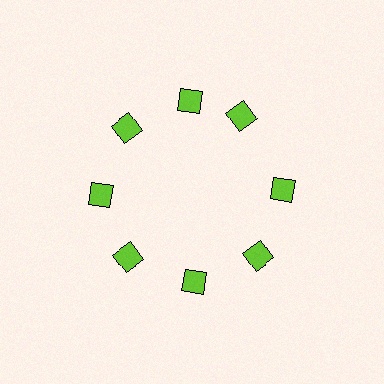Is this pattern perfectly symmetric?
No. The 8 lime squares are arranged in a ring, but one element near the 2 o'clock position is rotated out of alignment along the ring, breaking the 8-fold rotational symmetry.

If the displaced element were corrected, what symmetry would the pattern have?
It would have 8-fold rotational symmetry — the pattern would map onto itself every 45 degrees.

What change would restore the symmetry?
The symmetry would be restored by rotating it back into even spacing with its neighbors so that all 8 squares sit at equal angles and equal distance from the center.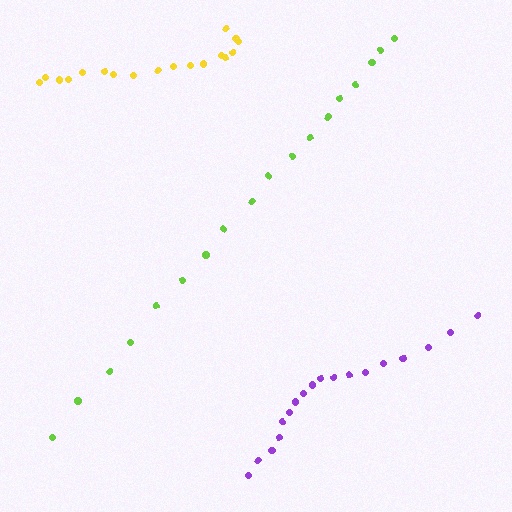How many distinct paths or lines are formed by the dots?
There are 3 distinct paths.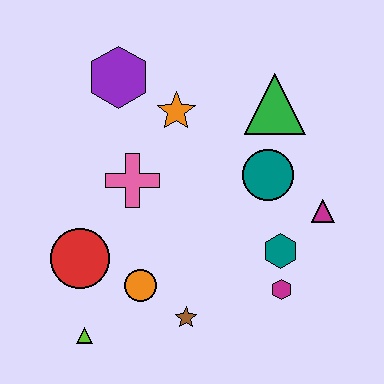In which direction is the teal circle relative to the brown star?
The teal circle is above the brown star.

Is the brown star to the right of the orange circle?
Yes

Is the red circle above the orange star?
No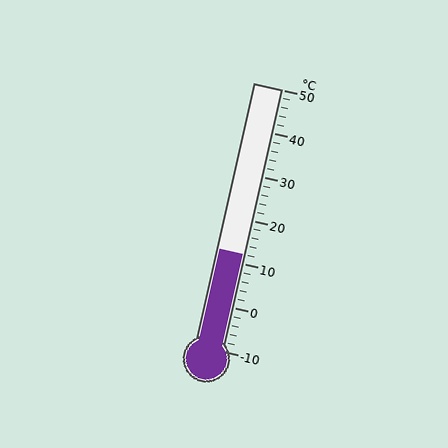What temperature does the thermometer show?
The thermometer shows approximately 12°C.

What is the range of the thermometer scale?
The thermometer scale ranges from -10°C to 50°C.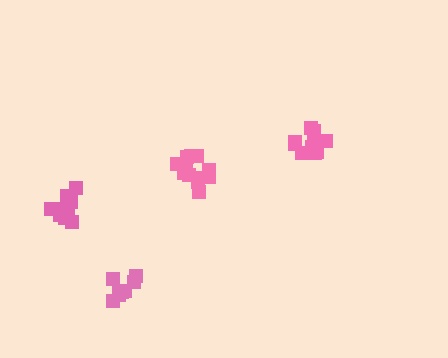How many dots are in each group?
Group 1: 8 dots, Group 2: 13 dots, Group 3: 12 dots, Group 4: 13 dots (46 total).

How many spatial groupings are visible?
There are 4 spatial groupings.